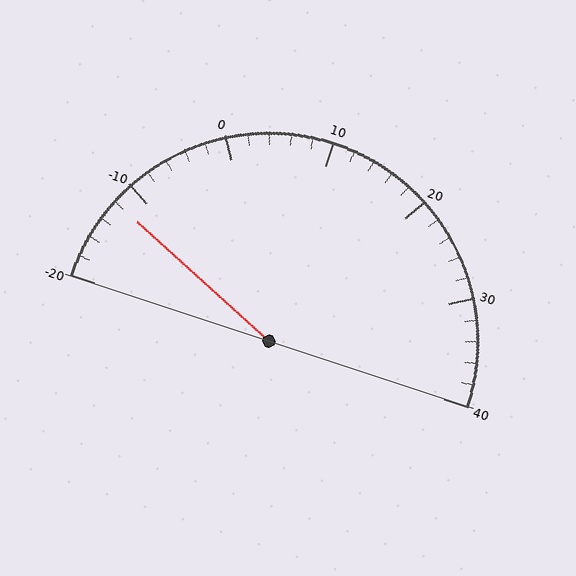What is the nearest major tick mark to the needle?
The nearest major tick mark is -10.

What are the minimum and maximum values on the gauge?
The gauge ranges from -20 to 40.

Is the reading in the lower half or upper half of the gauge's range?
The reading is in the lower half of the range (-20 to 40).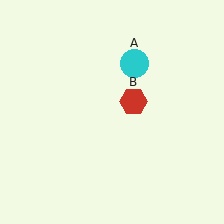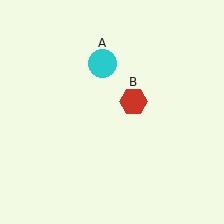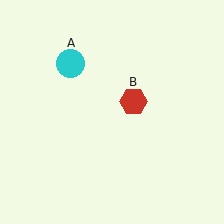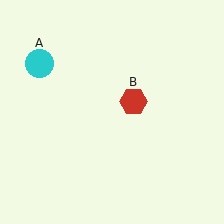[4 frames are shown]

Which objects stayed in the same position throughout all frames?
Red hexagon (object B) remained stationary.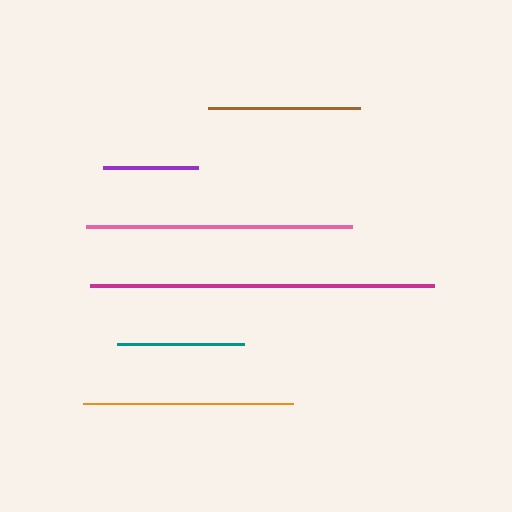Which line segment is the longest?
The magenta line is the longest at approximately 344 pixels.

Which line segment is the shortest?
The purple line is the shortest at approximately 95 pixels.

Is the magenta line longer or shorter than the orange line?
The magenta line is longer than the orange line.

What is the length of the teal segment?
The teal segment is approximately 127 pixels long.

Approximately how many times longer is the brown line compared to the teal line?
The brown line is approximately 1.2 times the length of the teal line.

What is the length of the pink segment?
The pink segment is approximately 266 pixels long.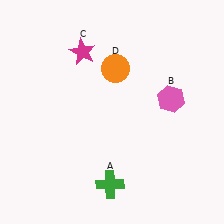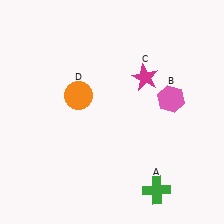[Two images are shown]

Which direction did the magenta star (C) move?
The magenta star (C) moved right.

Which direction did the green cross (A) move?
The green cross (A) moved right.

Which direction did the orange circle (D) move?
The orange circle (D) moved left.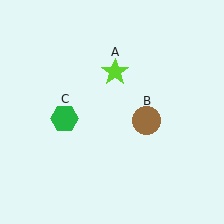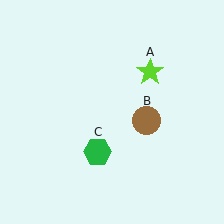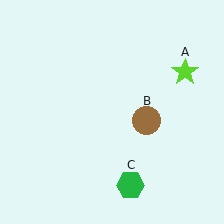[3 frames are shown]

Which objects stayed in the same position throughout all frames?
Brown circle (object B) remained stationary.